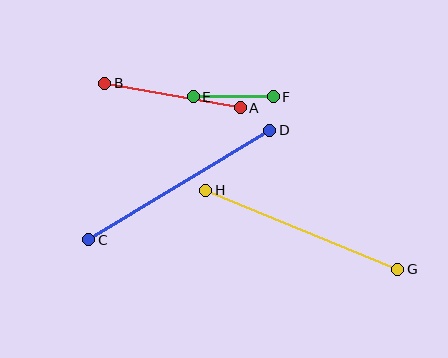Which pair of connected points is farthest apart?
Points C and D are farthest apart.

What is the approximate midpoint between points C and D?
The midpoint is at approximately (179, 185) pixels.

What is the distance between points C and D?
The distance is approximately 212 pixels.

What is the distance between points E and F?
The distance is approximately 80 pixels.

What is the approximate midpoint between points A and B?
The midpoint is at approximately (172, 96) pixels.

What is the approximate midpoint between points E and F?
The midpoint is at approximately (233, 97) pixels.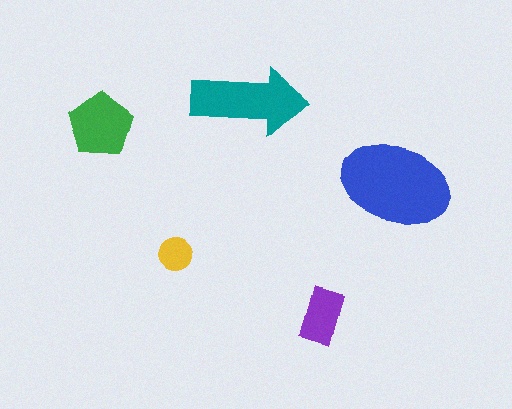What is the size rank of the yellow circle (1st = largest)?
5th.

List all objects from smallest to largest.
The yellow circle, the purple rectangle, the green pentagon, the teal arrow, the blue ellipse.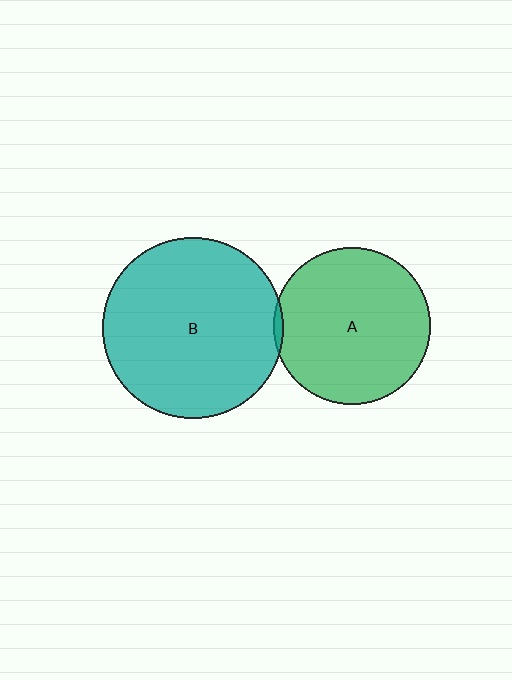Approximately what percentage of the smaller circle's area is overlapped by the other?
Approximately 5%.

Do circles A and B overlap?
Yes.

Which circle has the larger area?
Circle B (teal).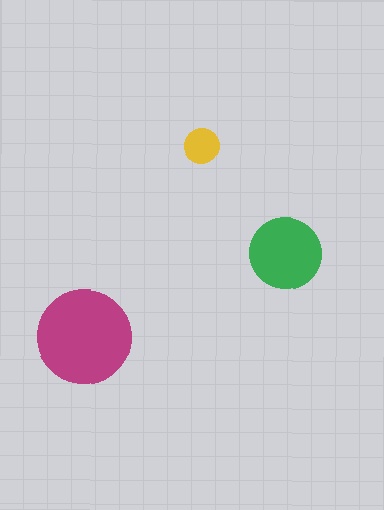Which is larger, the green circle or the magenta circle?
The magenta one.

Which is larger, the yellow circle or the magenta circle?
The magenta one.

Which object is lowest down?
The magenta circle is bottommost.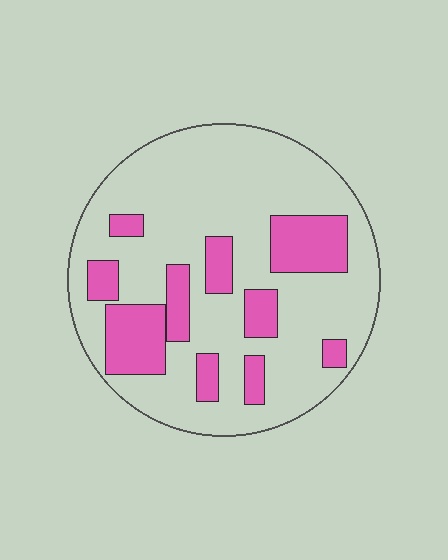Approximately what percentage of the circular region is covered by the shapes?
Approximately 25%.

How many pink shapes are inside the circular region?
10.